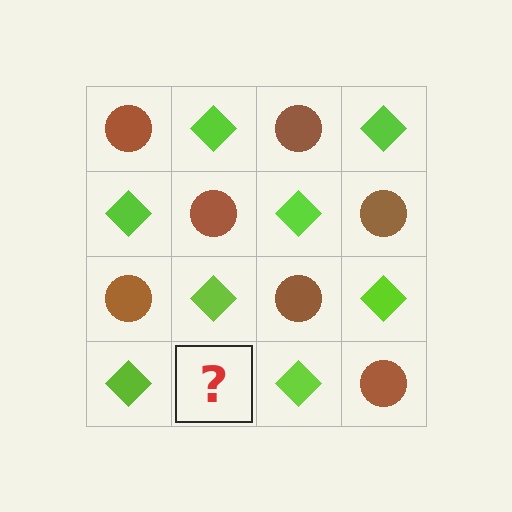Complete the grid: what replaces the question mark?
The question mark should be replaced with a brown circle.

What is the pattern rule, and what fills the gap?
The rule is that it alternates brown circle and lime diamond in a checkerboard pattern. The gap should be filled with a brown circle.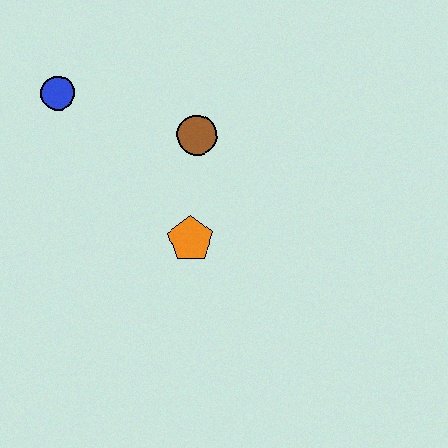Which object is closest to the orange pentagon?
The brown circle is closest to the orange pentagon.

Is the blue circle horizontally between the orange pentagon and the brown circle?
No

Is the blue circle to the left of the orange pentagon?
Yes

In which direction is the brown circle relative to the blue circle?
The brown circle is to the right of the blue circle.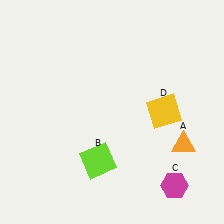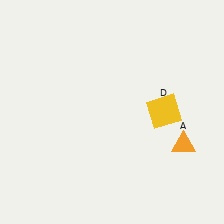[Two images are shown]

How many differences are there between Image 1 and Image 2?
There are 2 differences between the two images.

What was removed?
The lime square (B), the magenta hexagon (C) were removed in Image 2.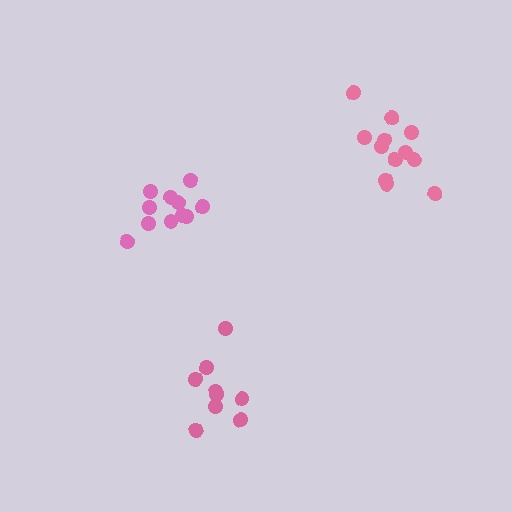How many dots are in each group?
Group 1: 9 dots, Group 2: 11 dots, Group 3: 12 dots (32 total).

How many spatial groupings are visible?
There are 3 spatial groupings.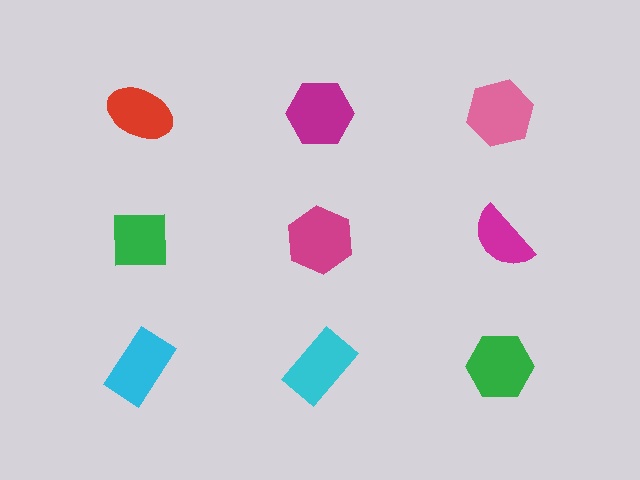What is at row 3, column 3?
A green hexagon.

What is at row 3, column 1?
A cyan rectangle.